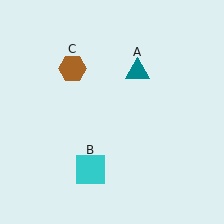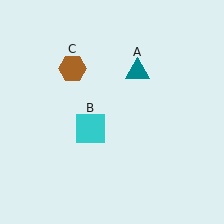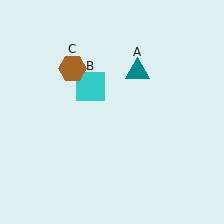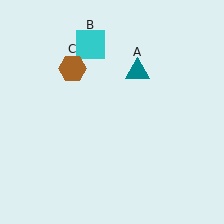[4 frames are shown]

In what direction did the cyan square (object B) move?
The cyan square (object B) moved up.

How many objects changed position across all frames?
1 object changed position: cyan square (object B).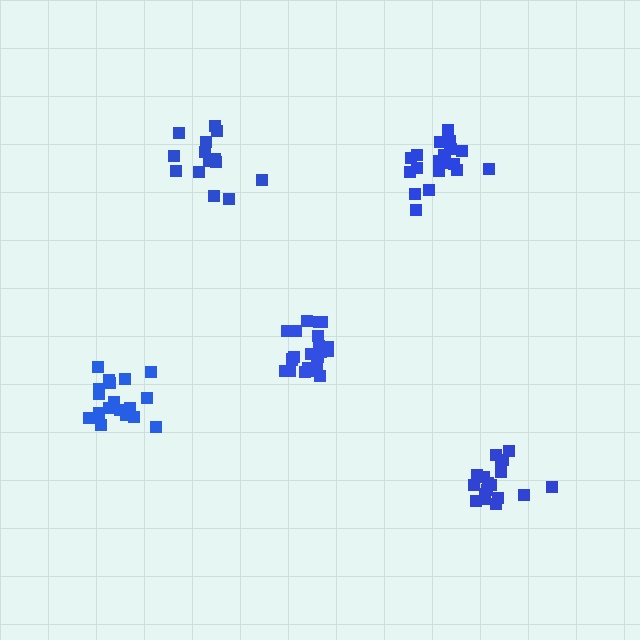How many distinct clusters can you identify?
There are 5 distinct clusters.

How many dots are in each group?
Group 1: 20 dots, Group 2: 19 dots, Group 3: 21 dots, Group 4: 19 dots, Group 5: 15 dots (94 total).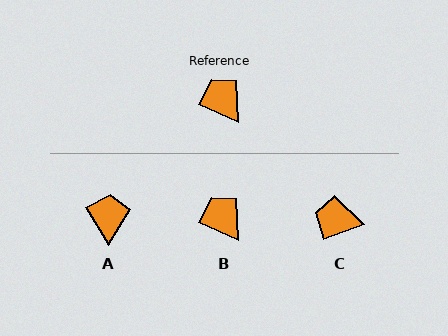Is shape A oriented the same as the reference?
No, it is off by about 35 degrees.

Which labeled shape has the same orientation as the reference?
B.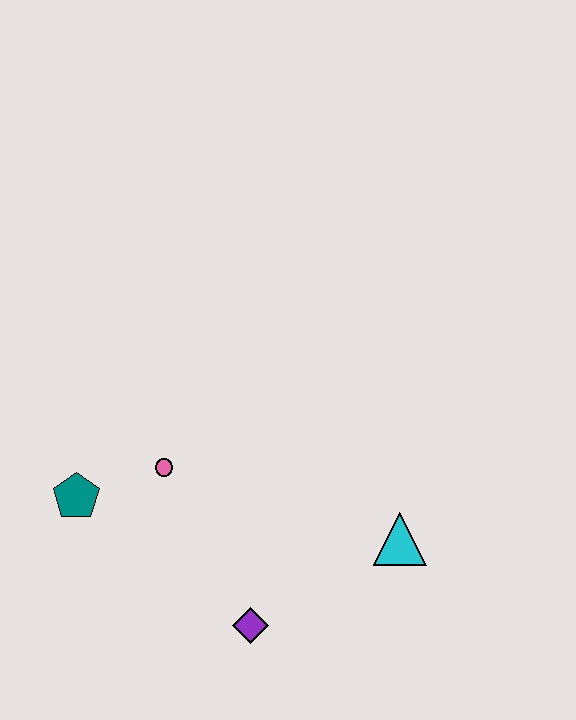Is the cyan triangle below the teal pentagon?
Yes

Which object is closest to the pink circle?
The teal pentagon is closest to the pink circle.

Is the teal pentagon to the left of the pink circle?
Yes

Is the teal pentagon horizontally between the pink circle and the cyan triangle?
No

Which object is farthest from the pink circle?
The cyan triangle is farthest from the pink circle.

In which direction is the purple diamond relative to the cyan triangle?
The purple diamond is to the left of the cyan triangle.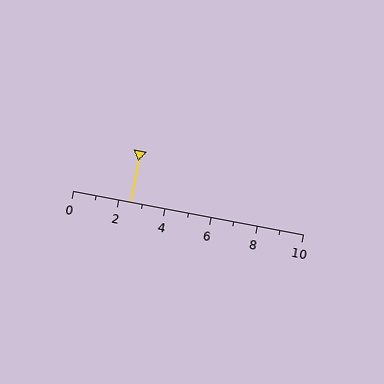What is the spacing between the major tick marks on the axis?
The major ticks are spaced 2 apart.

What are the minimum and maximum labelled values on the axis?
The axis runs from 0 to 10.